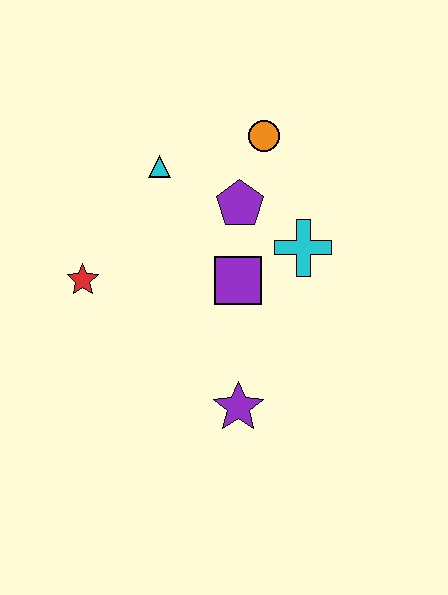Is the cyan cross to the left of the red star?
No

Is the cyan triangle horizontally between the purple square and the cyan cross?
No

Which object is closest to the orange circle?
The purple pentagon is closest to the orange circle.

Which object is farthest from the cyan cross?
The red star is farthest from the cyan cross.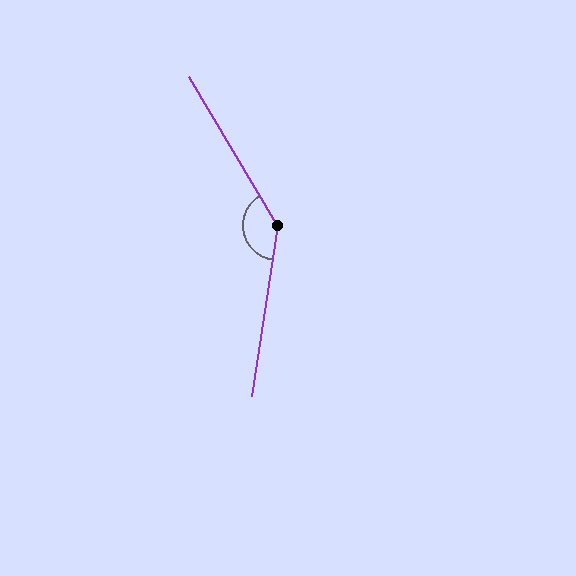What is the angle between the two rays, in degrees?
Approximately 141 degrees.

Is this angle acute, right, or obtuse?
It is obtuse.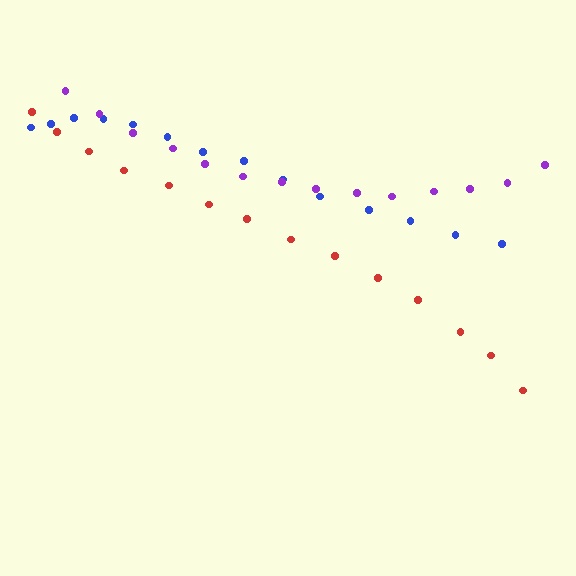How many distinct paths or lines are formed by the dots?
There are 3 distinct paths.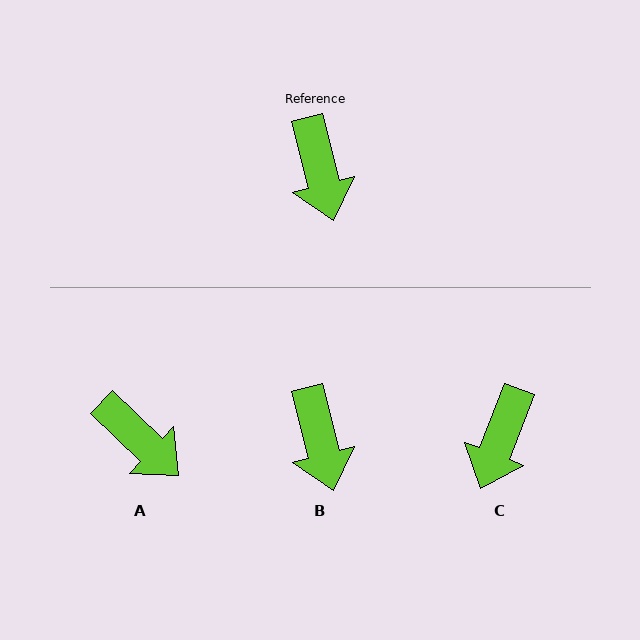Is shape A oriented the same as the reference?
No, it is off by about 32 degrees.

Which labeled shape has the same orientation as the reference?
B.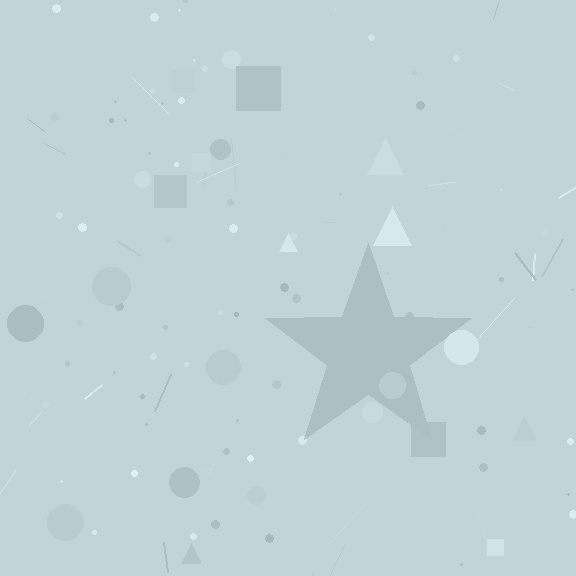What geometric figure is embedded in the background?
A star is embedded in the background.